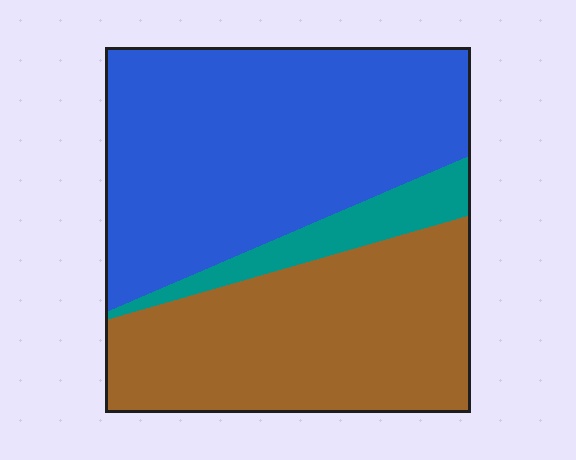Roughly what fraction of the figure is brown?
Brown covers about 40% of the figure.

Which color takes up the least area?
Teal, at roughly 10%.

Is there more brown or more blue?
Blue.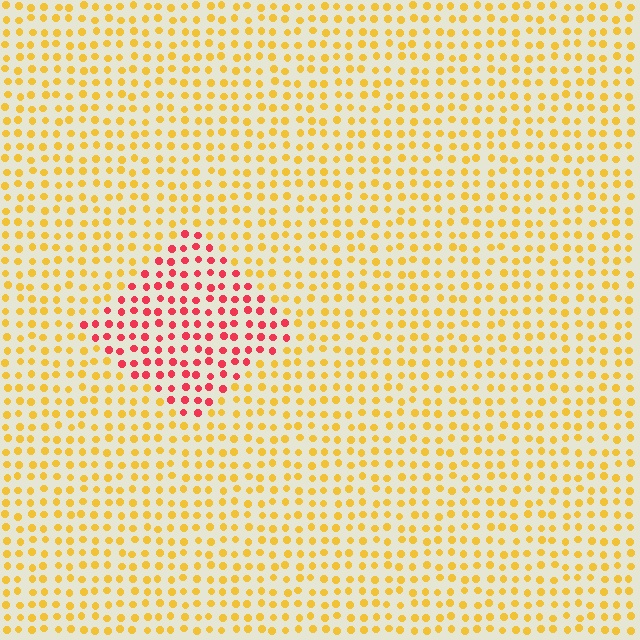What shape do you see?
I see a diamond.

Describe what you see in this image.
The image is filled with small yellow elements in a uniform arrangement. A diamond-shaped region is visible where the elements are tinted to a slightly different hue, forming a subtle color boundary.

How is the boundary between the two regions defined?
The boundary is defined purely by a slight shift in hue (about 54 degrees). Spacing, size, and orientation are identical on both sides.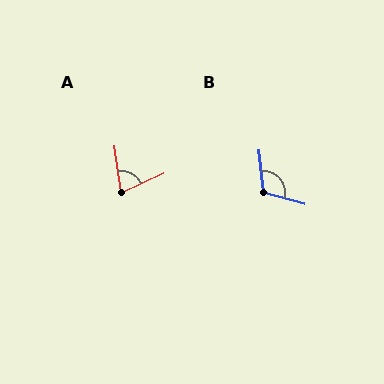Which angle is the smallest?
A, at approximately 73 degrees.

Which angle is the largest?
B, at approximately 112 degrees.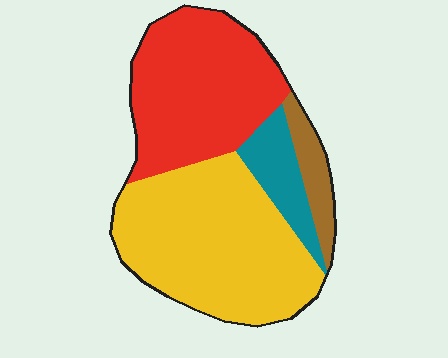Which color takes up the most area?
Yellow, at roughly 45%.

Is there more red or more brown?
Red.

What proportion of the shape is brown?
Brown takes up about one tenth (1/10) of the shape.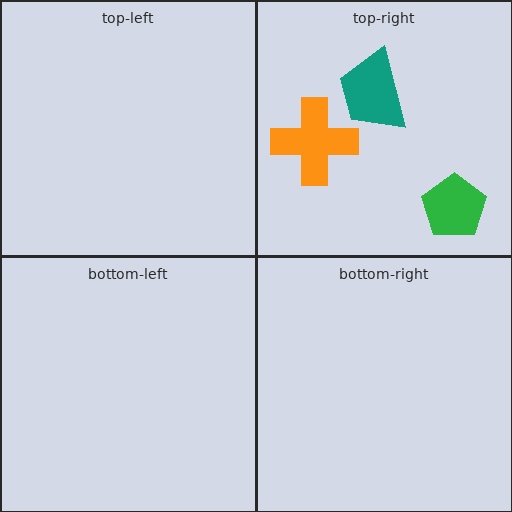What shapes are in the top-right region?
The teal trapezoid, the orange cross, the green pentagon.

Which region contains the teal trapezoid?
The top-right region.